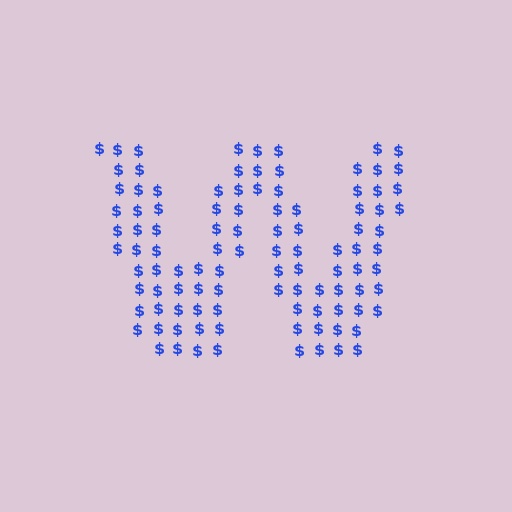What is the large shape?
The large shape is the letter W.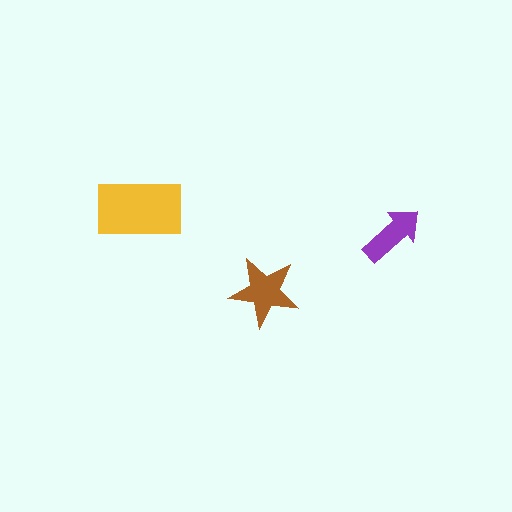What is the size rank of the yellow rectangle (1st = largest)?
1st.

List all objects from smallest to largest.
The purple arrow, the brown star, the yellow rectangle.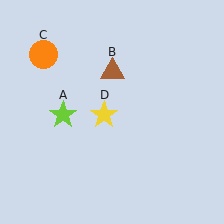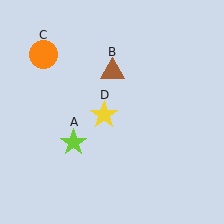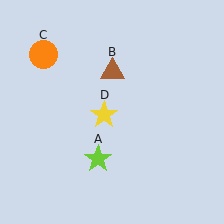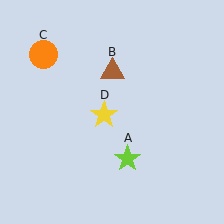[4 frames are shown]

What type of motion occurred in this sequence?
The lime star (object A) rotated counterclockwise around the center of the scene.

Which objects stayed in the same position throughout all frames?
Brown triangle (object B) and orange circle (object C) and yellow star (object D) remained stationary.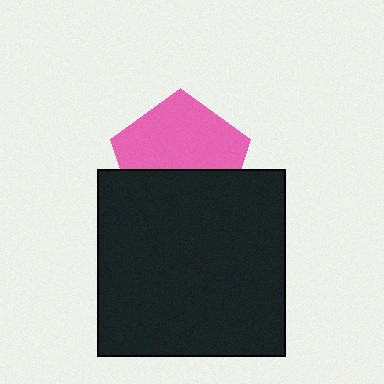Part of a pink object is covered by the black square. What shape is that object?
It is a pentagon.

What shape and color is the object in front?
The object in front is a black square.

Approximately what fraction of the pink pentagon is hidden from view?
Roughly 42% of the pink pentagon is hidden behind the black square.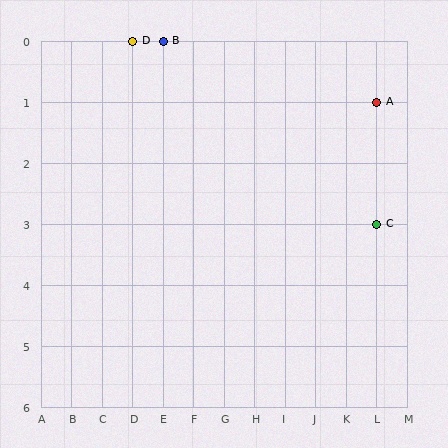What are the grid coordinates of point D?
Point D is at grid coordinates (D, 0).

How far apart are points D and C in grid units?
Points D and C are 8 columns and 3 rows apart (about 8.5 grid units diagonally).